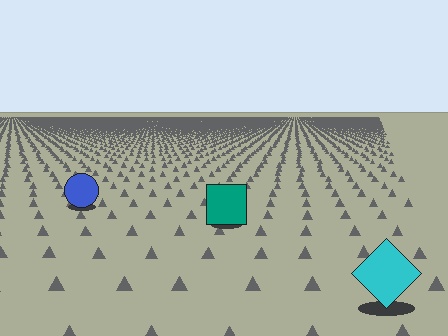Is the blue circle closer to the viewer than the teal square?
No. The teal square is closer — you can tell from the texture gradient: the ground texture is coarser near it.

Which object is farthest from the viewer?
The blue circle is farthest from the viewer. It appears smaller and the ground texture around it is denser.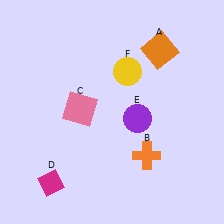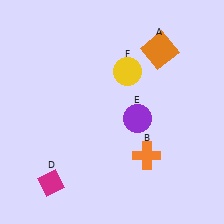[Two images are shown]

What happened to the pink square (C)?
The pink square (C) was removed in Image 2. It was in the top-left area of Image 1.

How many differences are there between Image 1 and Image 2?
There is 1 difference between the two images.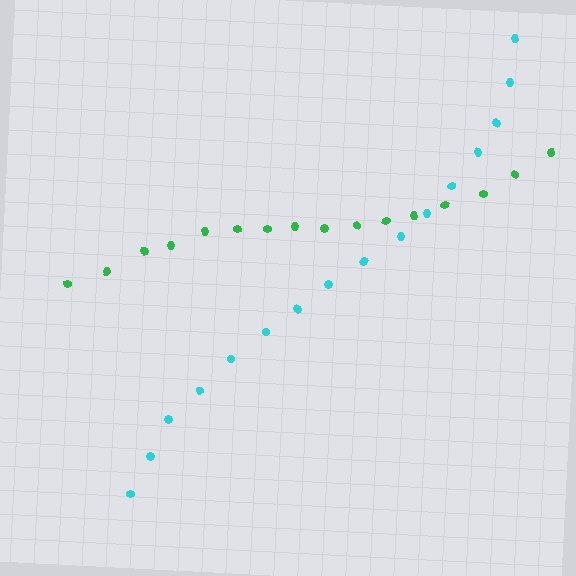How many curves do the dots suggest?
There are 2 distinct paths.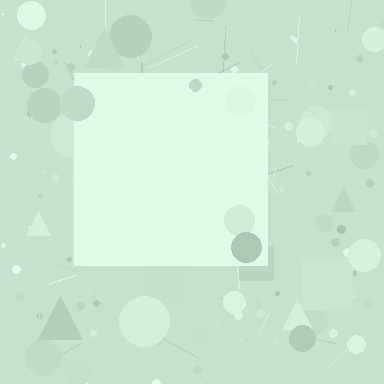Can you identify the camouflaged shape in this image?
The camouflaged shape is a square.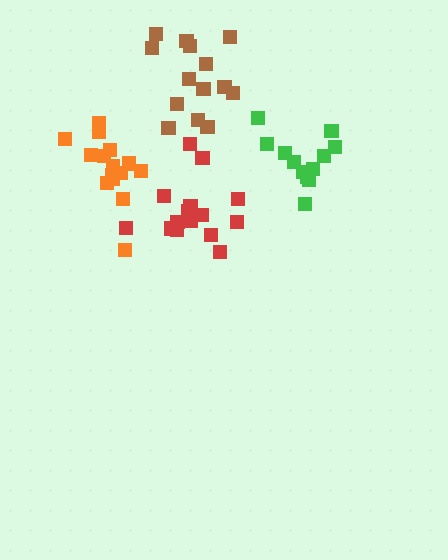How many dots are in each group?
Group 1: 12 dots, Group 2: 15 dots, Group 3: 15 dots, Group 4: 14 dots (56 total).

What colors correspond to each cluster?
The clusters are colored: green, red, orange, brown.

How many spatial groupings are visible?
There are 4 spatial groupings.